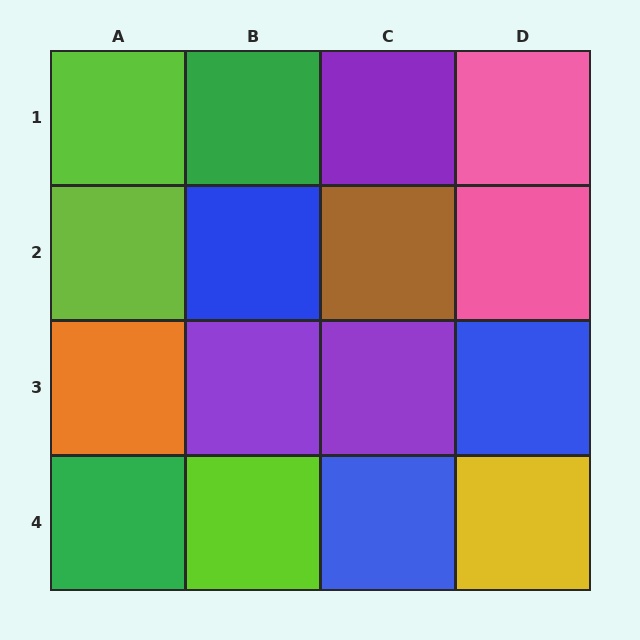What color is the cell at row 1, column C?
Purple.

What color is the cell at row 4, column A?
Green.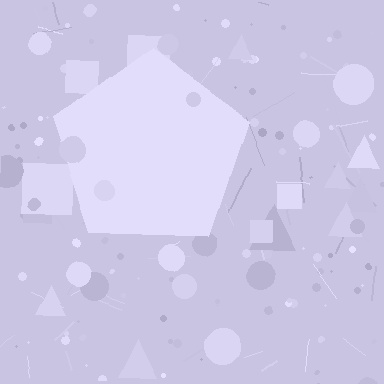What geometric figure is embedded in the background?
A pentagon is embedded in the background.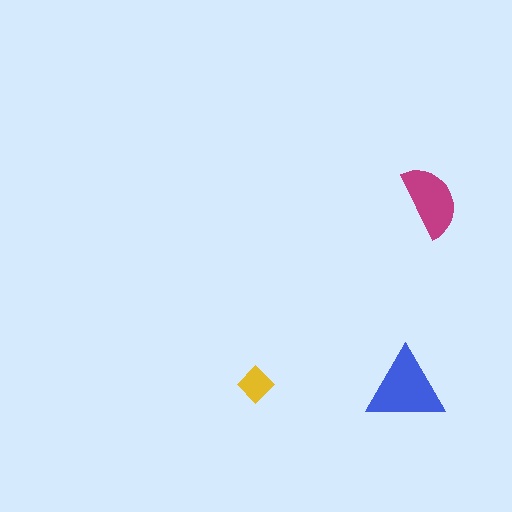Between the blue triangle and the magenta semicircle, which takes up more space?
The blue triangle.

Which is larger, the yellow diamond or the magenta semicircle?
The magenta semicircle.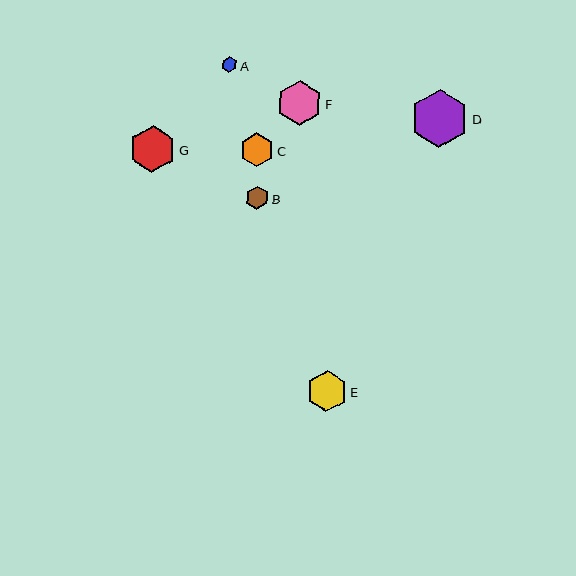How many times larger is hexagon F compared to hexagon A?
Hexagon F is approximately 2.8 times the size of hexagon A.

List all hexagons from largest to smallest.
From largest to smallest: D, G, F, E, C, B, A.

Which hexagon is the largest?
Hexagon D is the largest with a size of approximately 58 pixels.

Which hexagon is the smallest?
Hexagon A is the smallest with a size of approximately 16 pixels.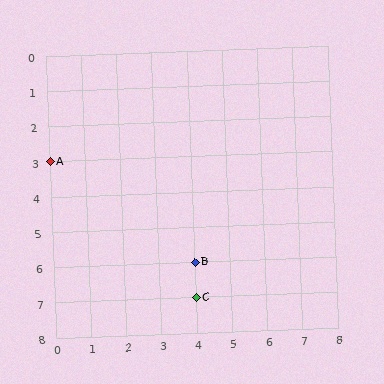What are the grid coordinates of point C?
Point C is at grid coordinates (4, 7).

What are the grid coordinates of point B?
Point B is at grid coordinates (4, 6).